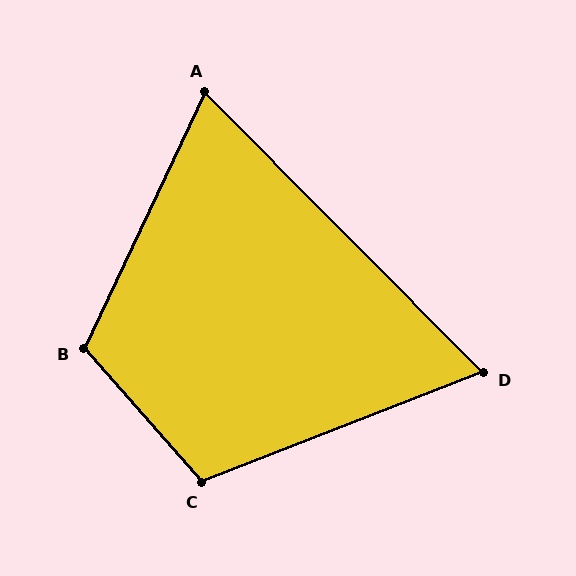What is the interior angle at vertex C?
Approximately 110 degrees (obtuse).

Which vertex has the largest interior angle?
B, at approximately 114 degrees.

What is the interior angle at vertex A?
Approximately 70 degrees (acute).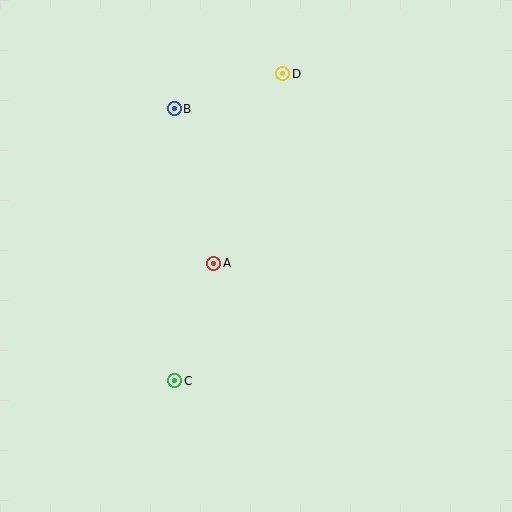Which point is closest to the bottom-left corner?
Point C is closest to the bottom-left corner.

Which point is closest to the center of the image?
Point A at (214, 263) is closest to the center.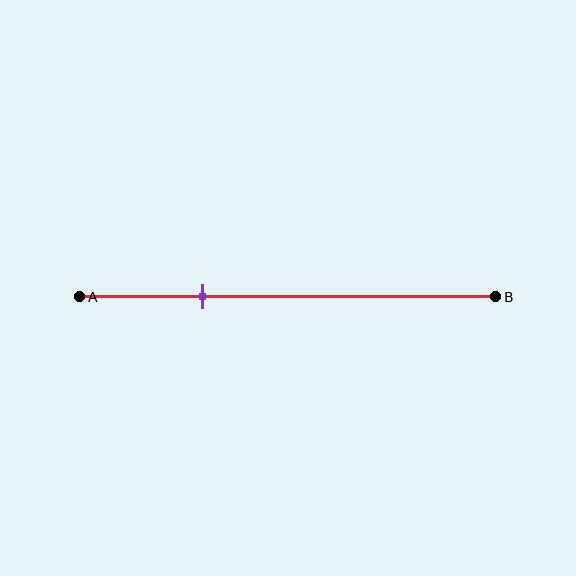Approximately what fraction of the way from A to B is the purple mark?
The purple mark is approximately 30% of the way from A to B.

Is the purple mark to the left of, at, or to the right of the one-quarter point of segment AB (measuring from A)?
The purple mark is to the right of the one-quarter point of segment AB.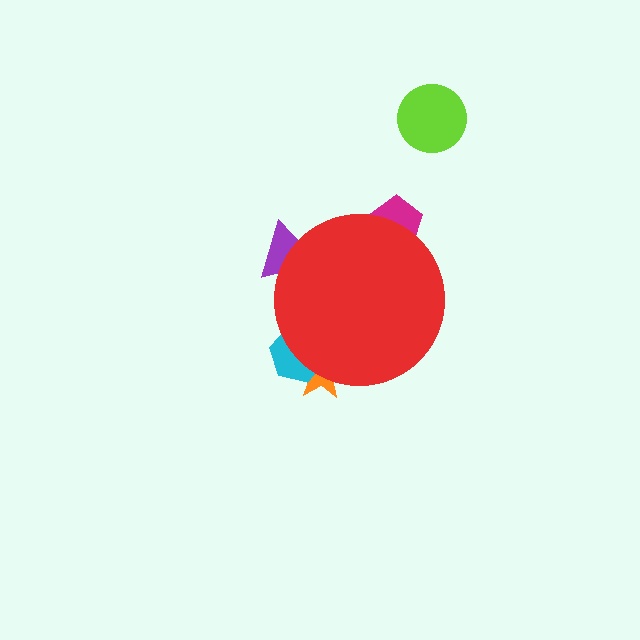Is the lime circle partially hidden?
No, the lime circle is fully visible.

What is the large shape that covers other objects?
A red circle.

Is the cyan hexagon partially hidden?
Yes, the cyan hexagon is partially hidden behind the red circle.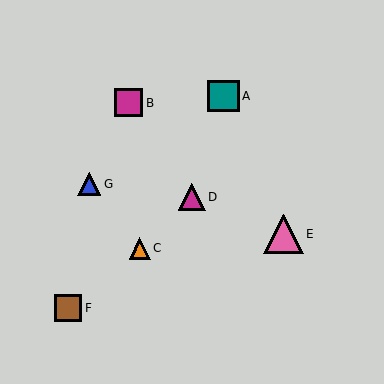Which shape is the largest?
The pink triangle (labeled E) is the largest.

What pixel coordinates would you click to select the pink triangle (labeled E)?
Click at (283, 234) to select the pink triangle E.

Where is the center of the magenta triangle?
The center of the magenta triangle is at (192, 197).